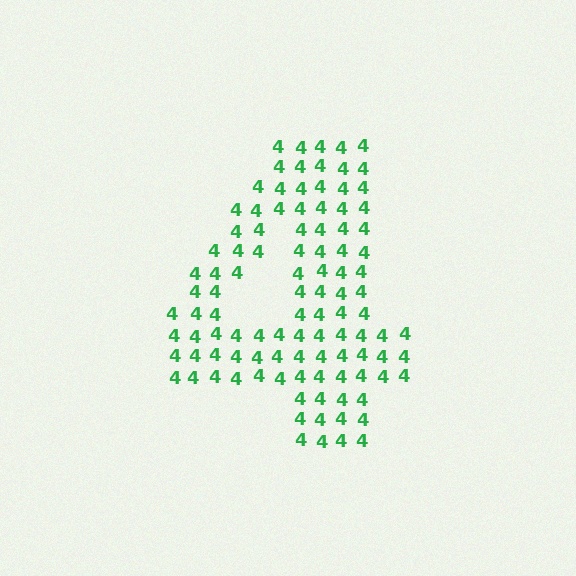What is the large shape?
The large shape is the digit 4.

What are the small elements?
The small elements are digit 4's.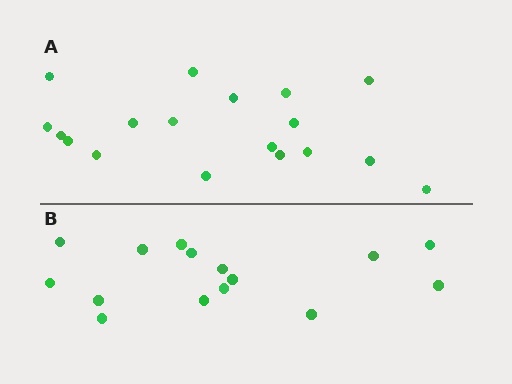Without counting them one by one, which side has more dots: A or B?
Region A (the top region) has more dots.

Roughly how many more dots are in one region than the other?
Region A has just a few more — roughly 2 or 3 more dots than region B.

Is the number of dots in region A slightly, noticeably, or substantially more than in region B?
Region A has only slightly more — the two regions are fairly close. The ratio is roughly 1.2 to 1.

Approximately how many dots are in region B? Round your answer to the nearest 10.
About 20 dots. (The exact count is 15, which rounds to 20.)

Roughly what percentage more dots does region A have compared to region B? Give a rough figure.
About 20% more.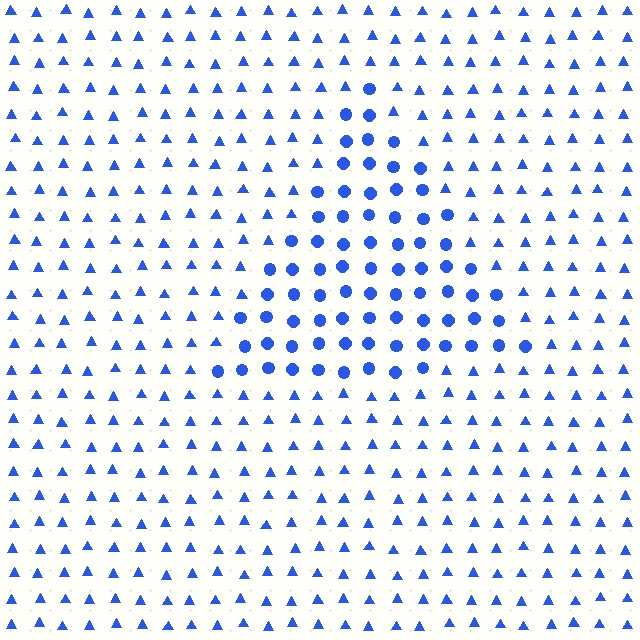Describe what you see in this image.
The image is filled with small blue elements arranged in a uniform grid. A triangle-shaped region contains circles, while the surrounding area contains triangles. The boundary is defined purely by the change in element shape.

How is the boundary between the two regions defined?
The boundary is defined by a change in element shape: circles inside vs. triangles outside. All elements share the same color and spacing.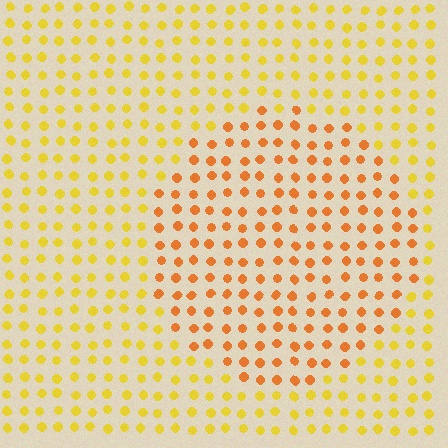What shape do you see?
I see a circle.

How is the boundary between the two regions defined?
The boundary is defined purely by a slight shift in hue (about 29 degrees). Spacing, size, and orientation are identical on both sides.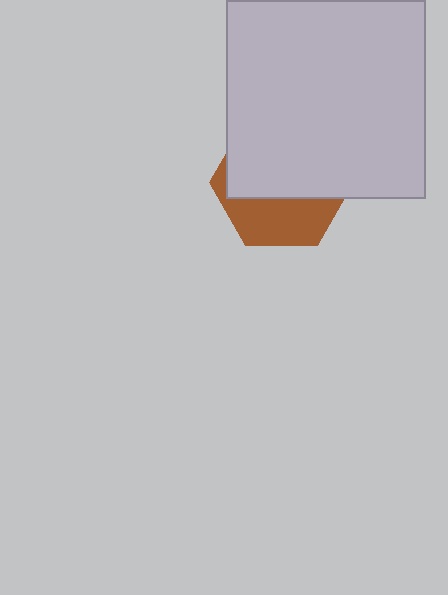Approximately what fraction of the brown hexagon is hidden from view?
Roughly 63% of the brown hexagon is hidden behind the light gray square.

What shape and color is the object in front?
The object in front is a light gray square.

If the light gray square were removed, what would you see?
You would see the complete brown hexagon.